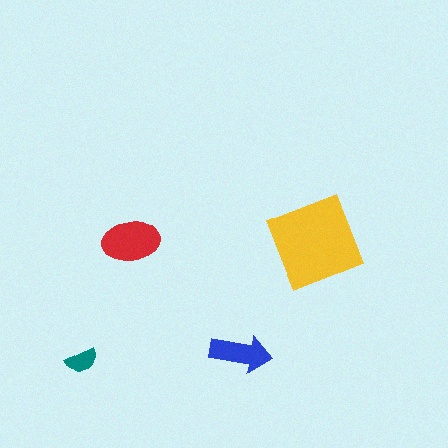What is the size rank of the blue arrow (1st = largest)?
3rd.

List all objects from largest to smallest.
The yellow square, the red ellipse, the blue arrow, the teal semicircle.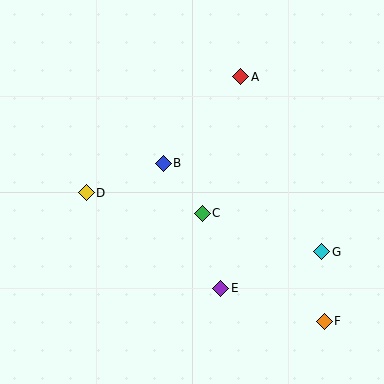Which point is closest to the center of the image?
Point C at (202, 213) is closest to the center.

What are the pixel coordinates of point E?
Point E is at (221, 288).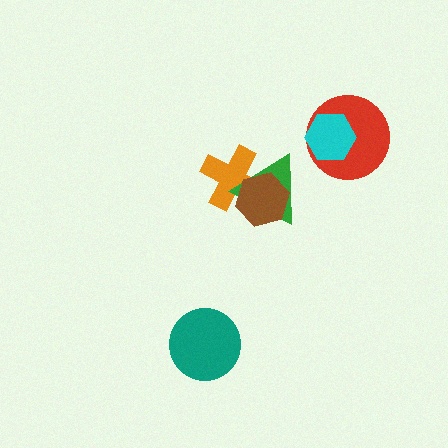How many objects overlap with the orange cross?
2 objects overlap with the orange cross.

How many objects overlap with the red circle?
1 object overlaps with the red circle.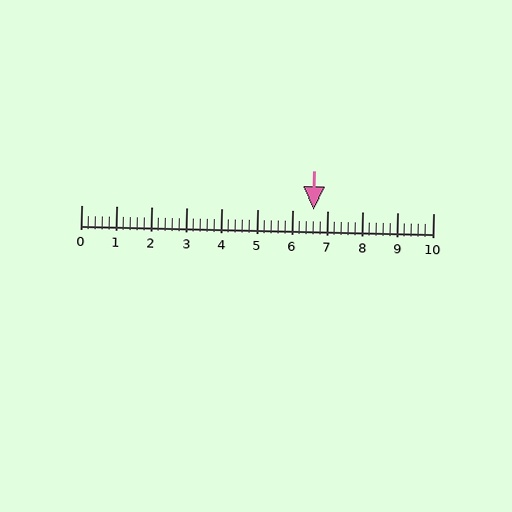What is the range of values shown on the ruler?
The ruler shows values from 0 to 10.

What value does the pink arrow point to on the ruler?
The pink arrow points to approximately 6.6.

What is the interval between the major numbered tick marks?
The major tick marks are spaced 1 units apart.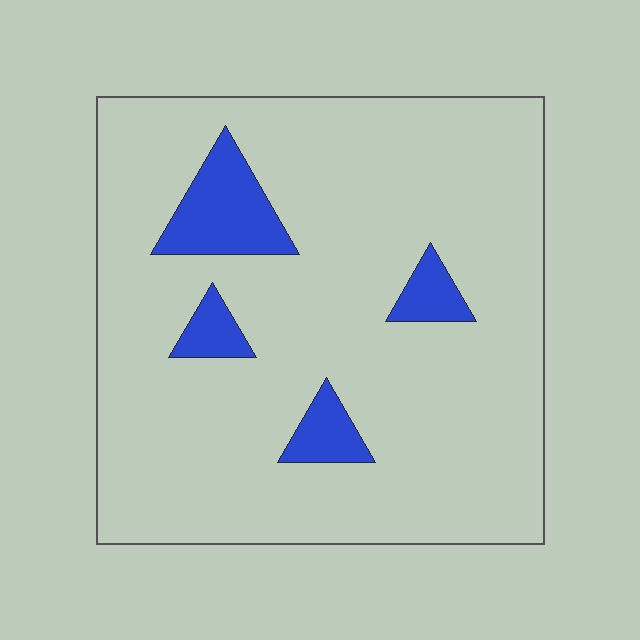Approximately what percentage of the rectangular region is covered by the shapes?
Approximately 10%.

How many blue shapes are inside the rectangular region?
4.